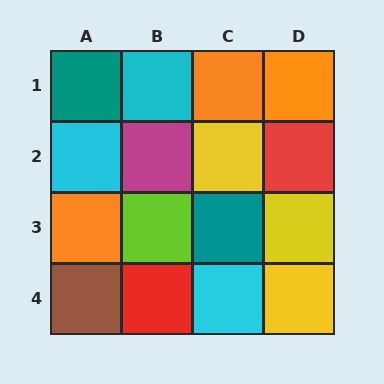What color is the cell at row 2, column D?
Red.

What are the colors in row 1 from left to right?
Teal, cyan, orange, orange.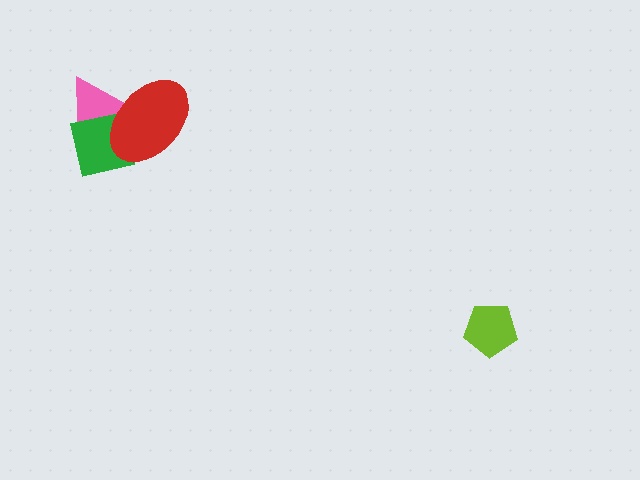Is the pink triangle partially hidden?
Yes, it is partially covered by another shape.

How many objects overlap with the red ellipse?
2 objects overlap with the red ellipse.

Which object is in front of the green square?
The red ellipse is in front of the green square.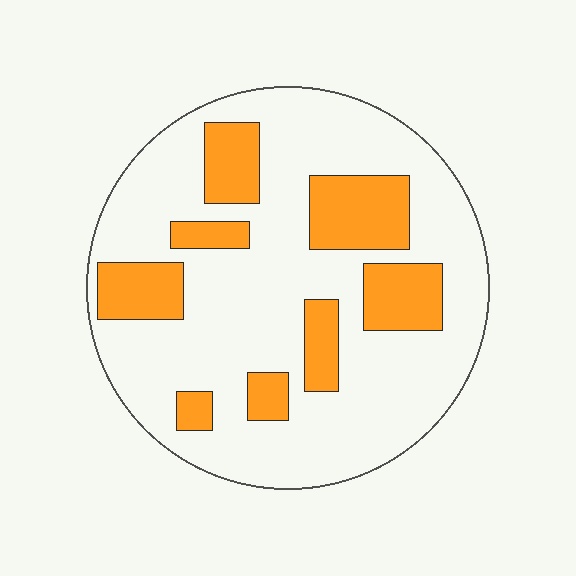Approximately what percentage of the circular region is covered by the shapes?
Approximately 25%.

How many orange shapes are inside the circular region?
8.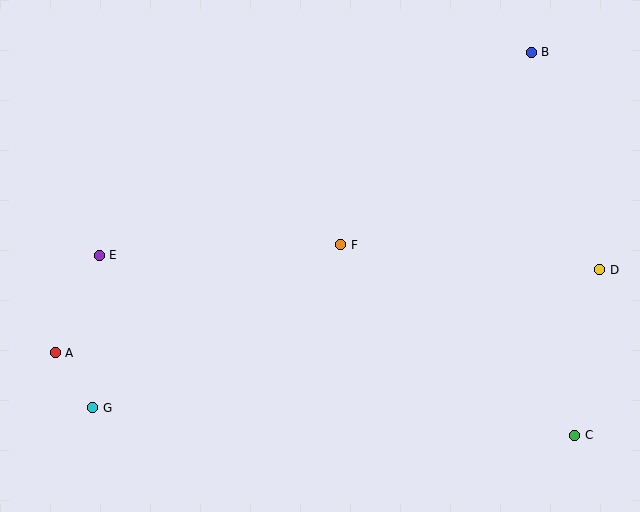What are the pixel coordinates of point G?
Point G is at (93, 408).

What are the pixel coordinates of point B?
Point B is at (531, 52).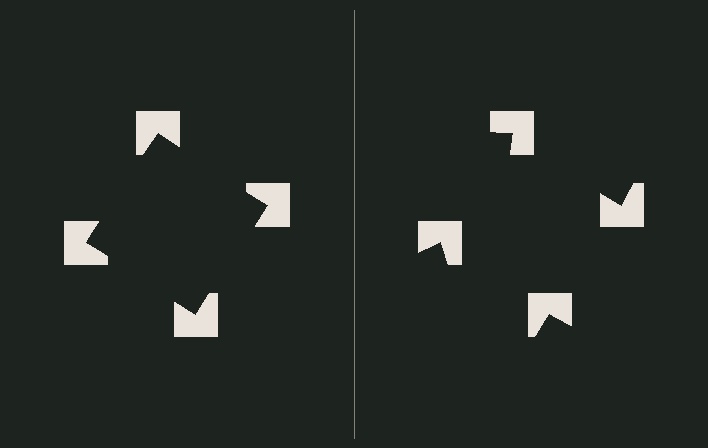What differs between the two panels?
The notched squares are positioned identically on both sides; only the wedge orientations differ. On the left they align to a square; on the right they are misaligned.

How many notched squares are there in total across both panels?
8 — 4 on each side.